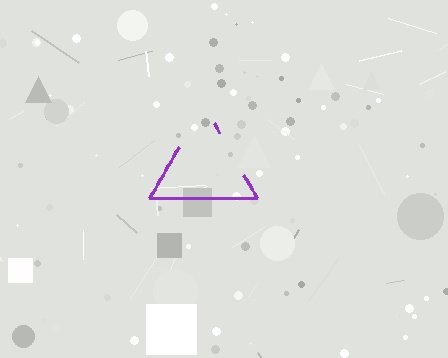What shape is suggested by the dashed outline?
The dashed outline suggests a triangle.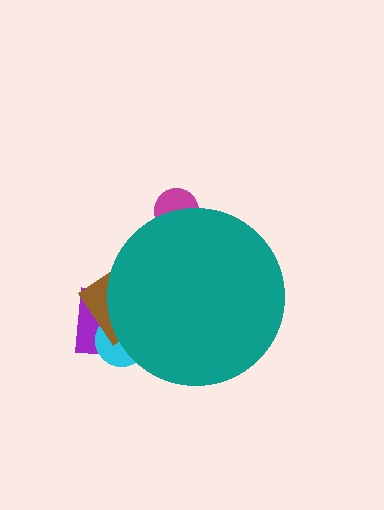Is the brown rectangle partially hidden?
Yes, the brown rectangle is partially hidden behind the teal circle.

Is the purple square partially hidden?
Yes, the purple square is partially hidden behind the teal circle.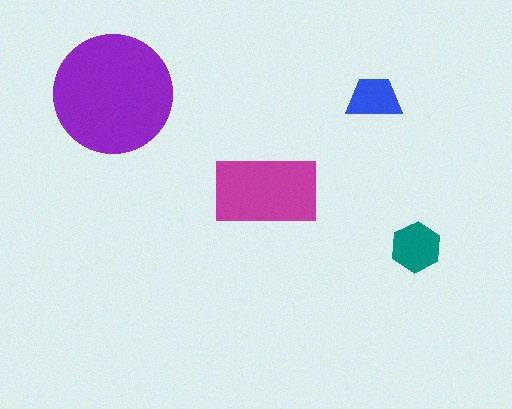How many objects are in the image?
There are 4 objects in the image.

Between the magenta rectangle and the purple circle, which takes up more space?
The purple circle.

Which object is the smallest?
The blue trapezoid.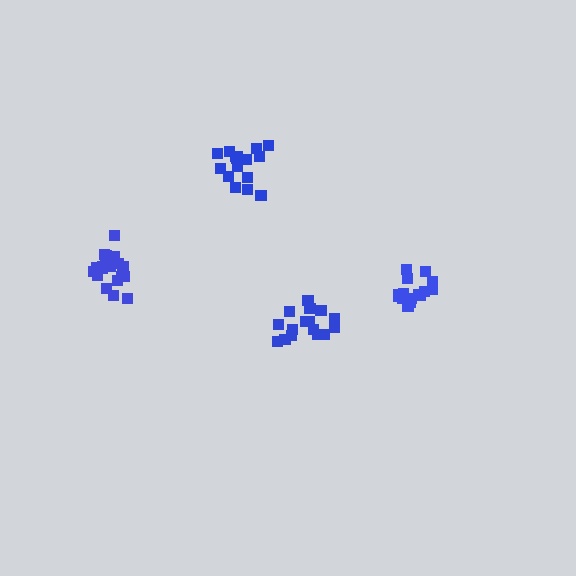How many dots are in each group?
Group 1: 15 dots, Group 2: 17 dots, Group 3: 20 dots, Group 4: 17 dots (69 total).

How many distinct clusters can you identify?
There are 4 distinct clusters.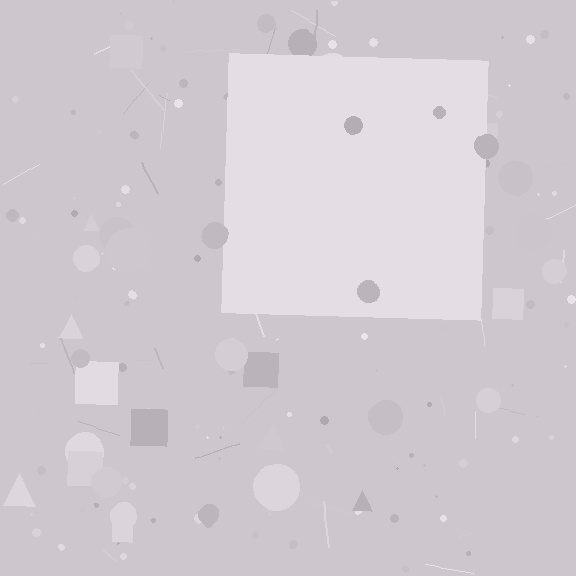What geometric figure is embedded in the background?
A square is embedded in the background.